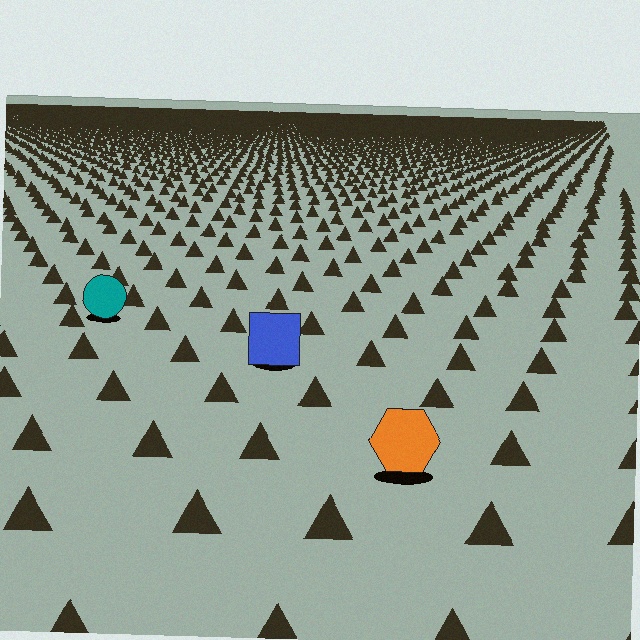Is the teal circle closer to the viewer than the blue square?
No. The blue square is closer — you can tell from the texture gradient: the ground texture is coarser near it.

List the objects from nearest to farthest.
From nearest to farthest: the orange hexagon, the blue square, the teal circle.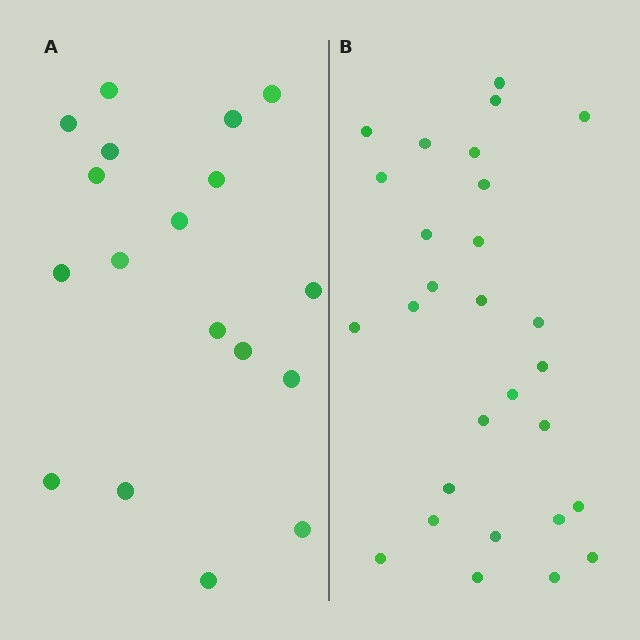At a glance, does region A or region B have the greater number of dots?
Region B (the right region) has more dots.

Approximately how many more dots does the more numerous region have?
Region B has roughly 10 or so more dots than region A.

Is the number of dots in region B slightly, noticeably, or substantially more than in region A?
Region B has substantially more. The ratio is roughly 1.6 to 1.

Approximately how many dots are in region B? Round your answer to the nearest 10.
About 30 dots. (The exact count is 28, which rounds to 30.)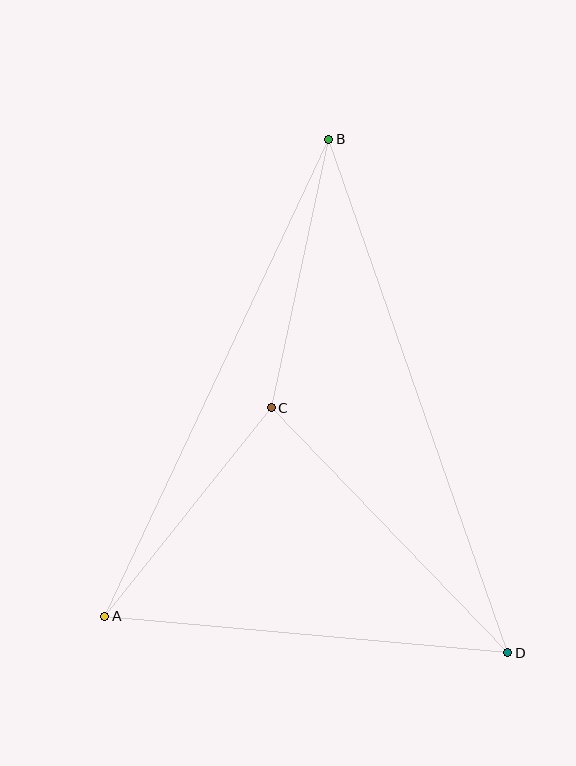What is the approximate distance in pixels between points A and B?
The distance between A and B is approximately 527 pixels.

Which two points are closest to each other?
Points A and C are closest to each other.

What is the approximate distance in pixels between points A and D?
The distance between A and D is approximately 405 pixels.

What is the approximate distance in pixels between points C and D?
The distance between C and D is approximately 340 pixels.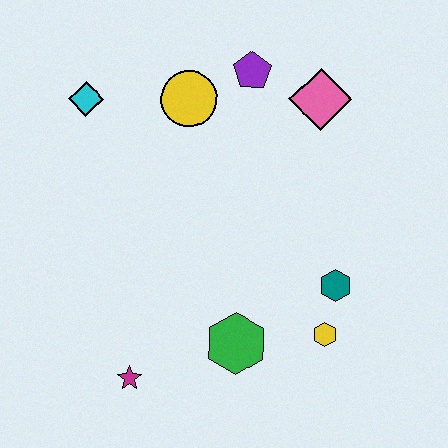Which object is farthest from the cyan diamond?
The yellow hexagon is farthest from the cyan diamond.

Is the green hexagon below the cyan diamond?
Yes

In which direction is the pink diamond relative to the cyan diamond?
The pink diamond is to the right of the cyan diamond.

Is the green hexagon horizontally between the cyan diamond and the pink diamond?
Yes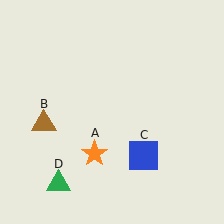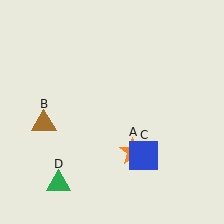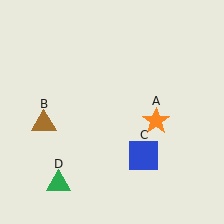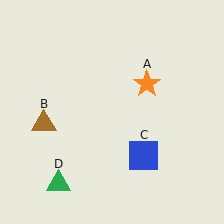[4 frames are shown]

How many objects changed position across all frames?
1 object changed position: orange star (object A).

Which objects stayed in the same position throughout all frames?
Brown triangle (object B) and blue square (object C) and green triangle (object D) remained stationary.